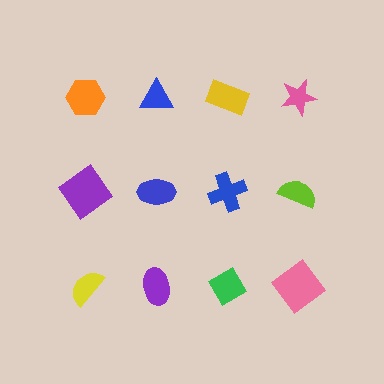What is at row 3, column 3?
A green diamond.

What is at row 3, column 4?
A pink diamond.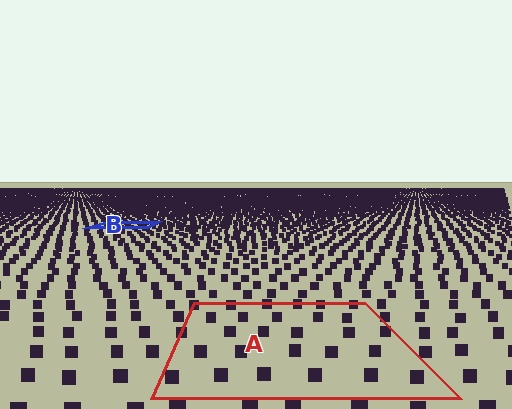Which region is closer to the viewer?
Region A is closer. The texture elements there are larger and more spread out.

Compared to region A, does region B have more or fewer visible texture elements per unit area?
Region B has more texture elements per unit area — they are packed more densely because it is farther away.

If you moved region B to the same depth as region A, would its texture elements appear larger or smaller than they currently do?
They would appear larger. At a closer depth, the same texture elements are projected at a bigger on-screen size.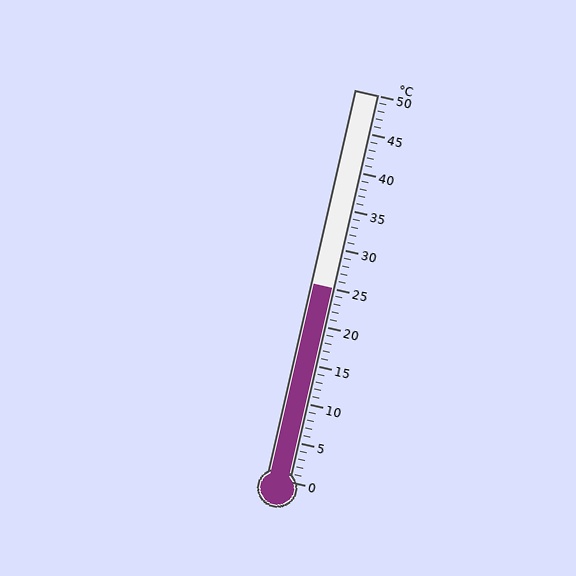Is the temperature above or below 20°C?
The temperature is above 20°C.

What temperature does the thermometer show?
The thermometer shows approximately 25°C.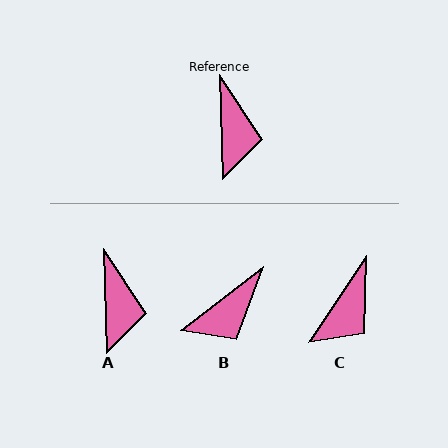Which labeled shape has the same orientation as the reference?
A.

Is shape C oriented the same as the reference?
No, it is off by about 35 degrees.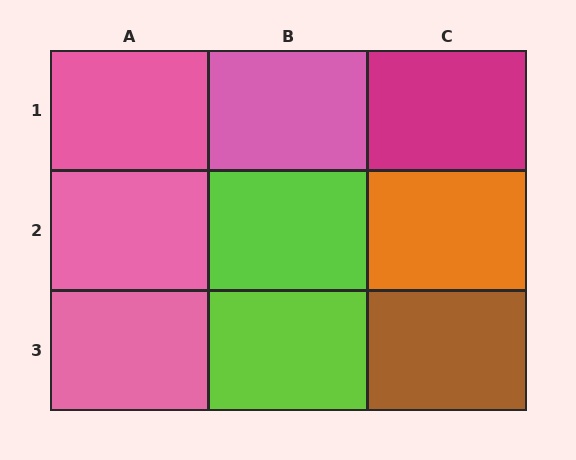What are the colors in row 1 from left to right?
Pink, pink, magenta.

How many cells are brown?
1 cell is brown.